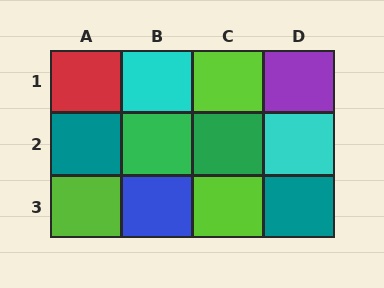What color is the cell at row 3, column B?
Blue.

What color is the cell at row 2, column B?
Green.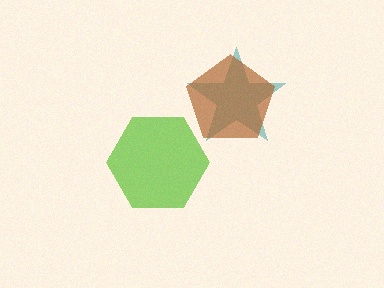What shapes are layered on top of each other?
The layered shapes are: a teal star, a lime hexagon, a brown pentagon.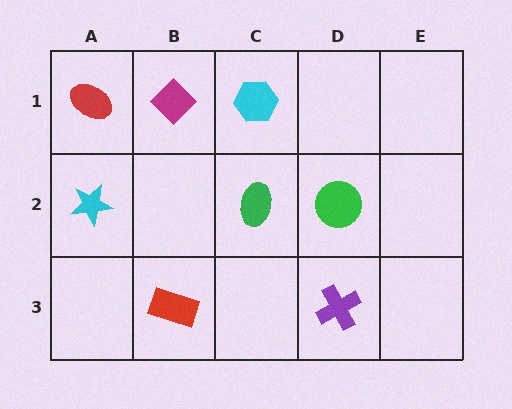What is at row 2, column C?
A green ellipse.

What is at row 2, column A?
A cyan star.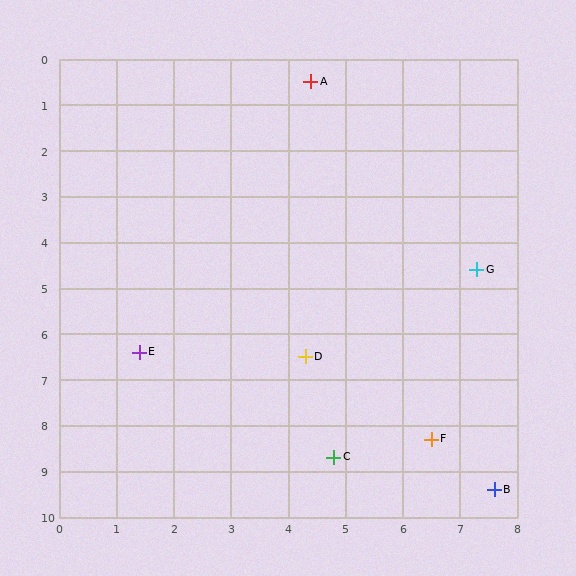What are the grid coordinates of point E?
Point E is at approximately (1.4, 6.4).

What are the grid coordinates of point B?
Point B is at approximately (7.6, 9.4).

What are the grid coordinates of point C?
Point C is at approximately (4.8, 8.7).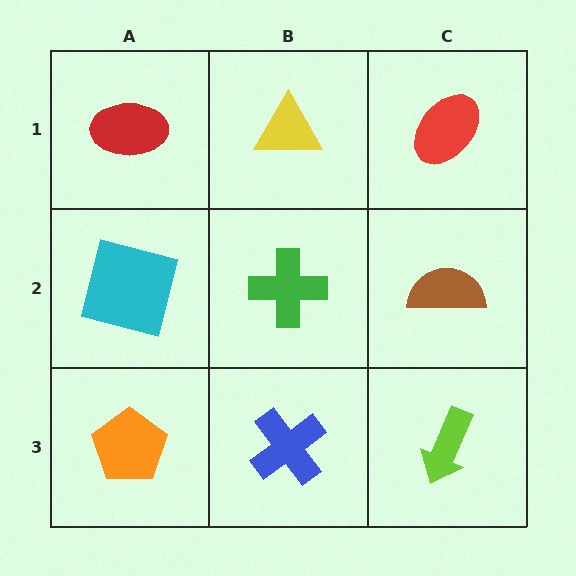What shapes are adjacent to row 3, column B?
A green cross (row 2, column B), an orange pentagon (row 3, column A), a lime arrow (row 3, column C).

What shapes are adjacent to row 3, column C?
A brown semicircle (row 2, column C), a blue cross (row 3, column B).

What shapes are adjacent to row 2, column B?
A yellow triangle (row 1, column B), a blue cross (row 3, column B), a cyan square (row 2, column A), a brown semicircle (row 2, column C).